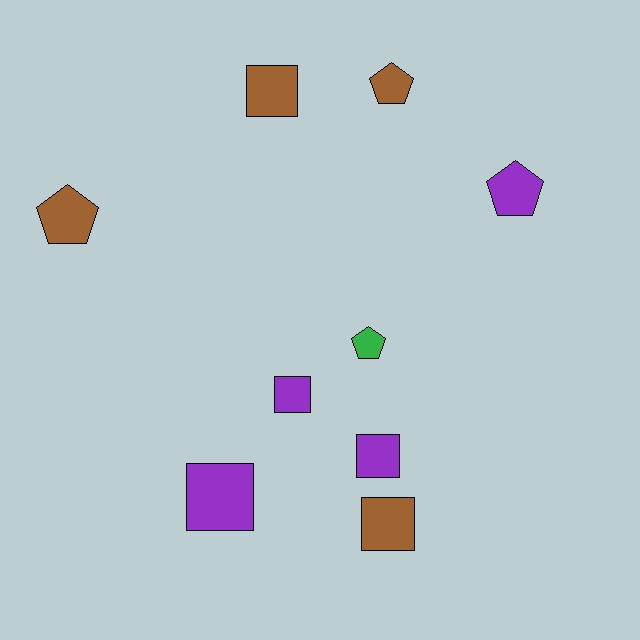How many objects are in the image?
There are 9 objects.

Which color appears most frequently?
Purple, with 4 objects.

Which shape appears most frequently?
Square, with 5 objects.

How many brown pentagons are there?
There are 2 brown pentagons.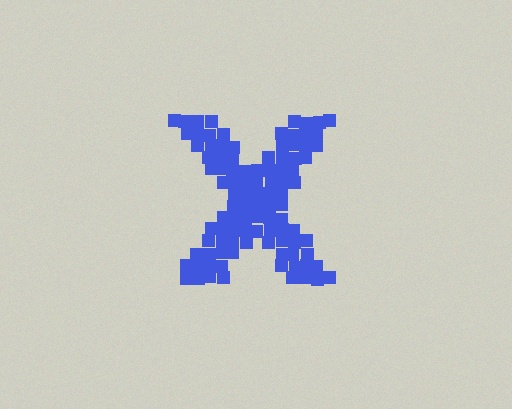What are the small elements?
The small elements are squares.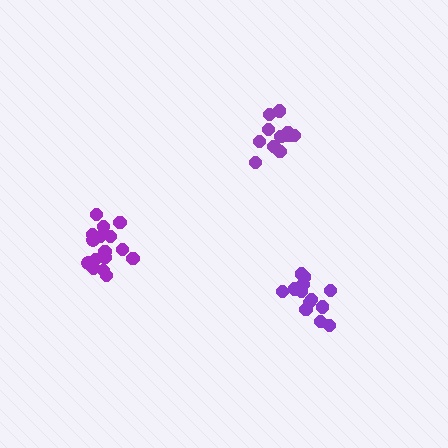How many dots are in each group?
Group 1: 12 dots, Group 2: 16 dots, Group 3: 14 dots (42 total).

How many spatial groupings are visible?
There are 3 spatial groupings.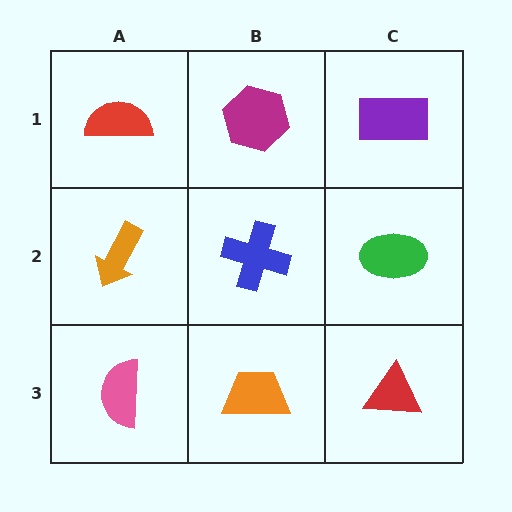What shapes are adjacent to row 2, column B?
A magenta hexagon (row 1, column B), an orange trapezoid (row 3, column B), an orange arrow (row 2, column A), a green ellipse (row 2, column C).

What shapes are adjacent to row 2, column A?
A red semicircle (row 1, column A), a pink semicircle (row 3, column A), a blue cross (row 2, column B).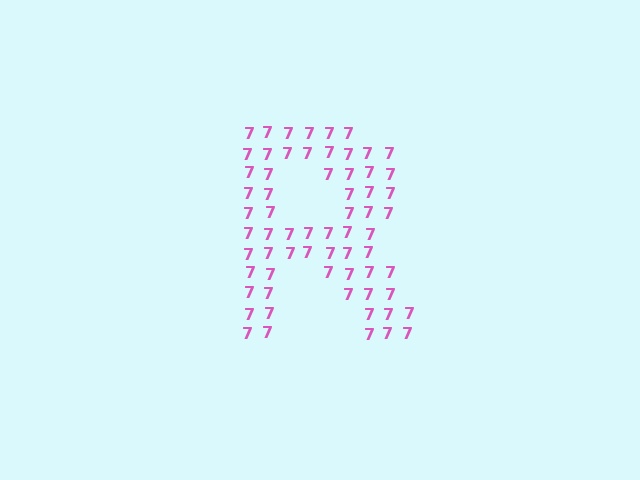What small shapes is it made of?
It is made of small digit 7's.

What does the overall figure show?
The overall figure shows the letter R.